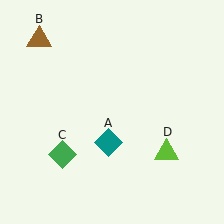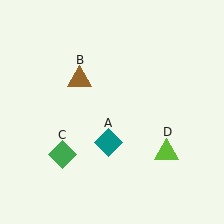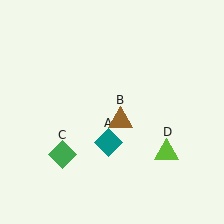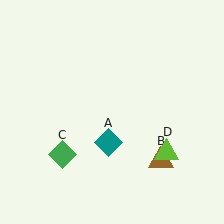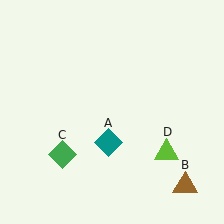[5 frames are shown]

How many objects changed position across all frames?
1 object changed position: brown triangle (object B).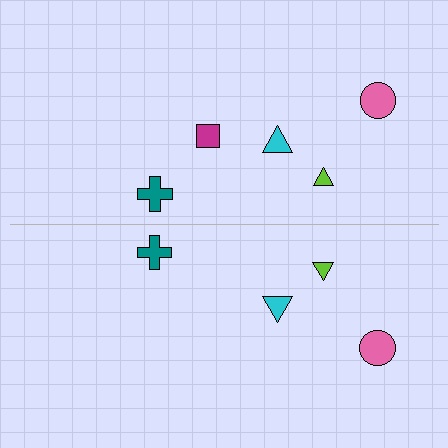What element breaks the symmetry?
A magenta square is missing from the bottom side.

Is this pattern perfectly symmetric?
No, the pattern is not perfectly symmetric. A magenta square is missing from the bottom side.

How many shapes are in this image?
There are 9 shapes in this image.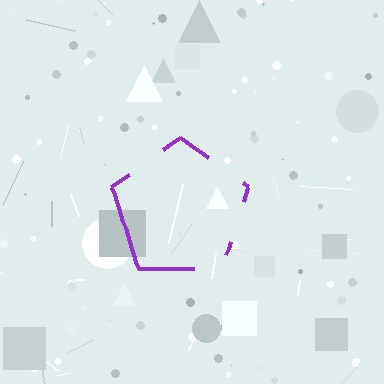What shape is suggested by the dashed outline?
The dashed outline suggests a pentagon.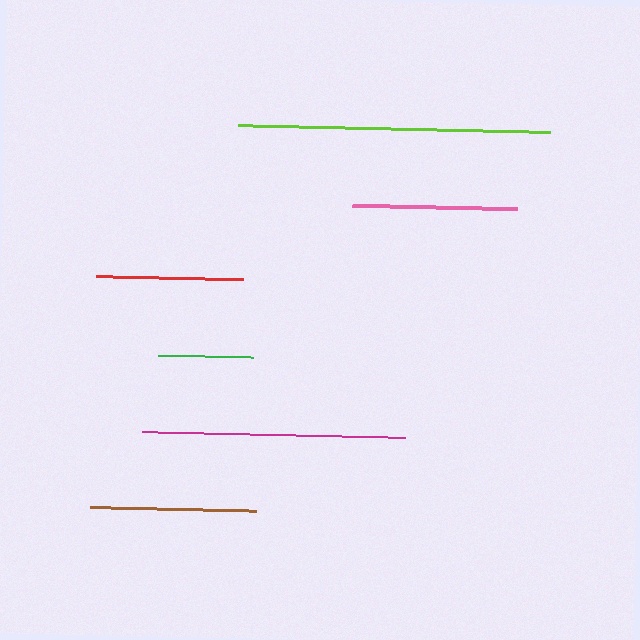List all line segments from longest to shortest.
From longest to shortest: lime, magenta, brown, pink, red, green.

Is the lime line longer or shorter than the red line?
The lime line is longer than the red line.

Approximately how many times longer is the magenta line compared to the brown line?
The magenta line is approximately 1.6 times the length of the brown line.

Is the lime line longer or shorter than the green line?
The lime line is longer than the green line.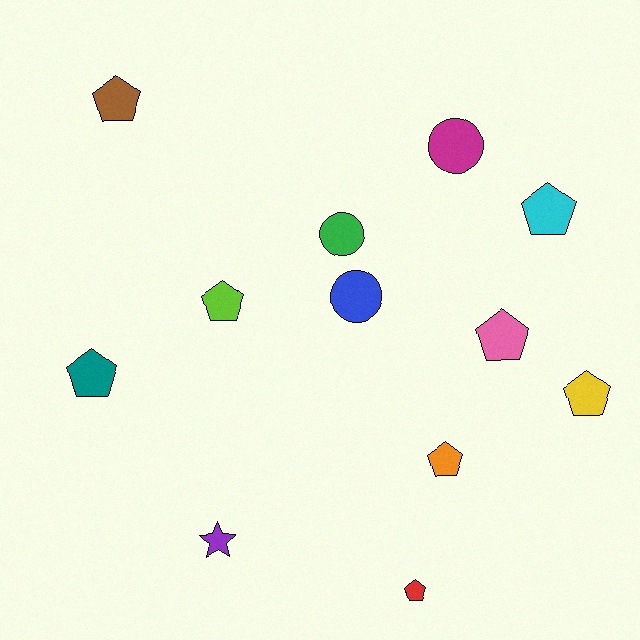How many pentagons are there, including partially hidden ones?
There are 8 pentagons.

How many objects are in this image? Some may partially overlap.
There are 12 objects.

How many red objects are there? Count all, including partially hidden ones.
There is 1 red object.